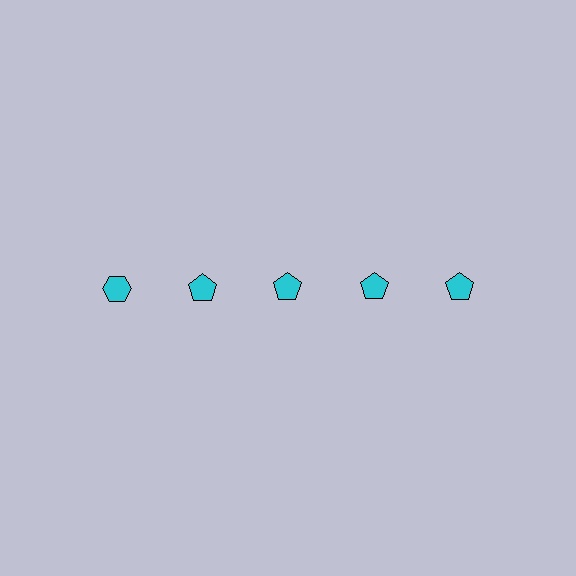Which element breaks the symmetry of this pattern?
The cyan hexagon in the top row, leftmost column breaks the symmetry. All other shapes are cyan pentagons.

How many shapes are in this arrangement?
There are 5 shapes arranged in a grid pattern.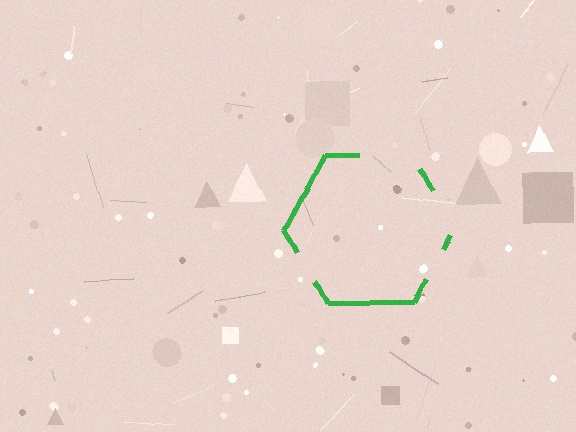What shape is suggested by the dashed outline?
The dashed outline suggests a hexagon.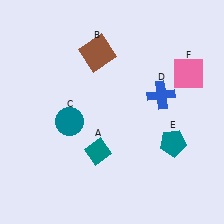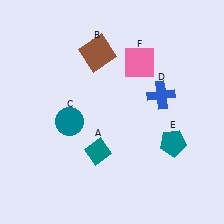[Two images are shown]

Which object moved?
The pink square (F) moved left.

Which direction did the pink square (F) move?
The pink square (F) moved left.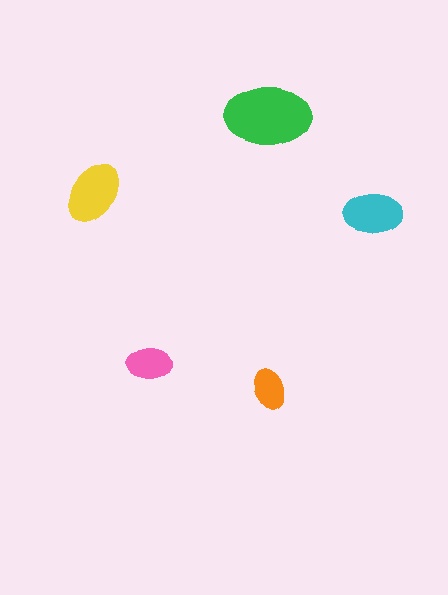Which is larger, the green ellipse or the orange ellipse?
The green one.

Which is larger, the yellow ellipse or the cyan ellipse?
The yellow one.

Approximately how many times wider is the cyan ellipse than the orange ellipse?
About 1.5 times wider.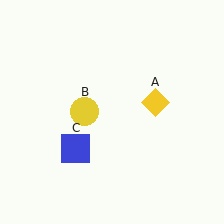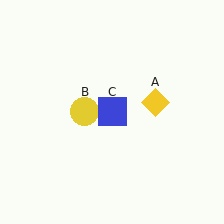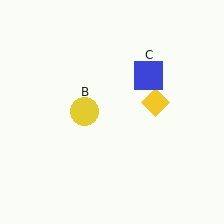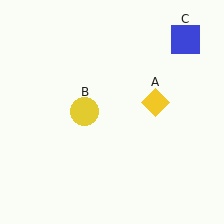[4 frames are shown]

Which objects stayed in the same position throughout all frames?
Yellow diamond (object A) and yellow circle (object B) remained stationary.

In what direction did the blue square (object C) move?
The blue square (object C) moved up and to the right.